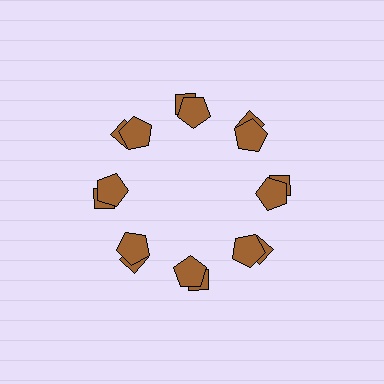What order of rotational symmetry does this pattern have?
This pattern has 8-fold rotational symmetry.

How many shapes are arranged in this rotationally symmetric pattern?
There are 16 shapes, arranged in 8 groups of 2.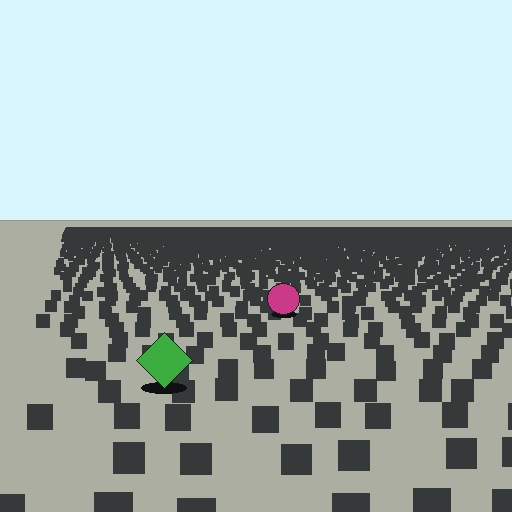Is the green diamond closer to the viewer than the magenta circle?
Yes. The green diamond is closer — you can tell from the texture gradient: the ground texture is coarser near it.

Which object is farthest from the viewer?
The magenta circle is farthest from the viewer. It appears smaller and the ground texture around it is denser.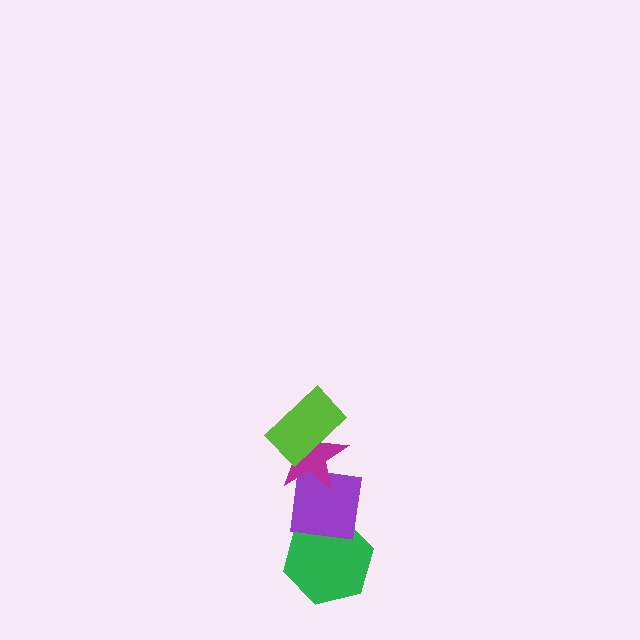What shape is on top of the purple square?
The magenta star is on top of the purple square.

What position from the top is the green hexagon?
The green hexagon is 4th from the top.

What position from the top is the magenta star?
The magenta star is 2nd from the top.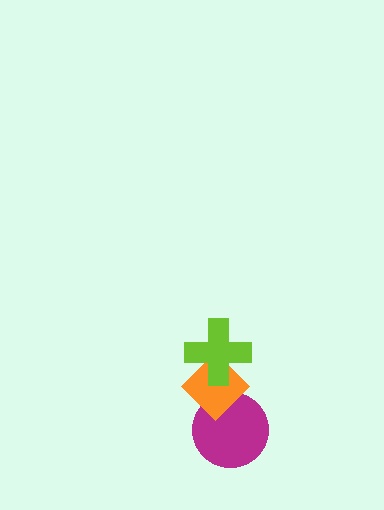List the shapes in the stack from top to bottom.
From top to bottom: the lime cross, the orange diamond, the magenta circle.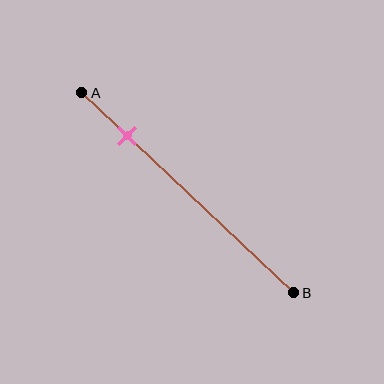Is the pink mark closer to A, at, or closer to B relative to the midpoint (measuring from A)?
The pink mark is closer to point A than the midpoint of segment AB.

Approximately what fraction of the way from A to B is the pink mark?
The pink mark is approximately 20% of the way from A to B.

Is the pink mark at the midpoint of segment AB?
No, the mark is at about 20% from A, not at the 50% midpoint.